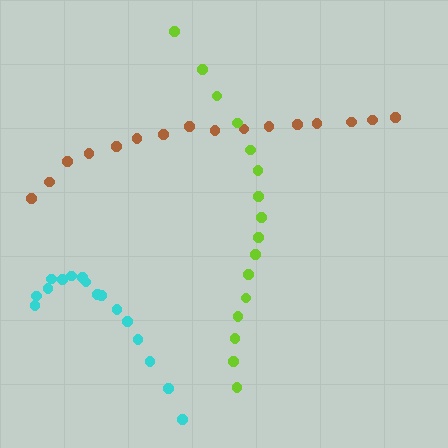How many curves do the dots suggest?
There are 3 distinct paths.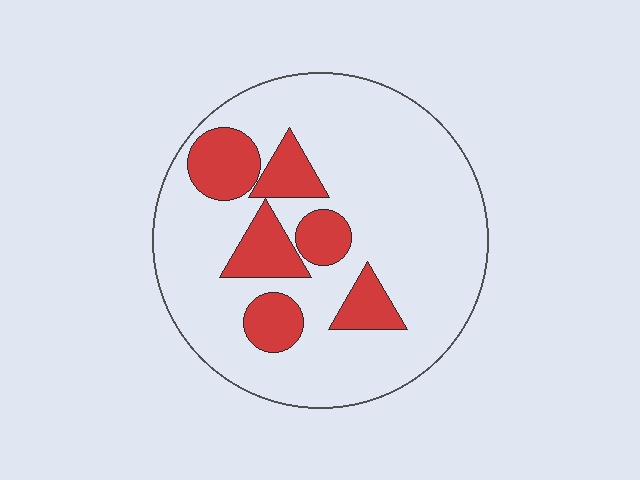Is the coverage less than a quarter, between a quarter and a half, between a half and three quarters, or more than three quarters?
Less than a quarter.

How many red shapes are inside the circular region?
6.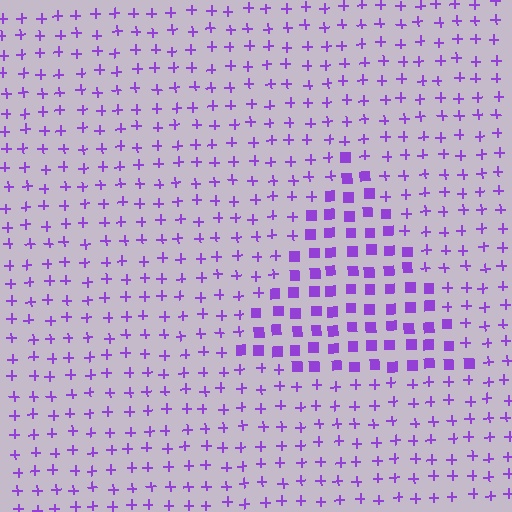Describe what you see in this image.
The image is filled with small purple elements arranged in a uniform grid. A triangle-shaped region contains squares, while the surrounding area contains plus signs. The boundary is defined purely by the change in element shape.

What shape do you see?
I see a triangle.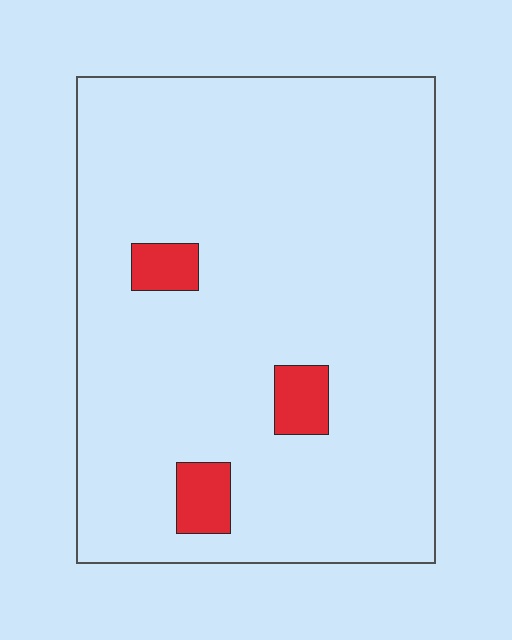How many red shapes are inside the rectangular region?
3.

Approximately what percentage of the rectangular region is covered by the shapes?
Approximately 5%.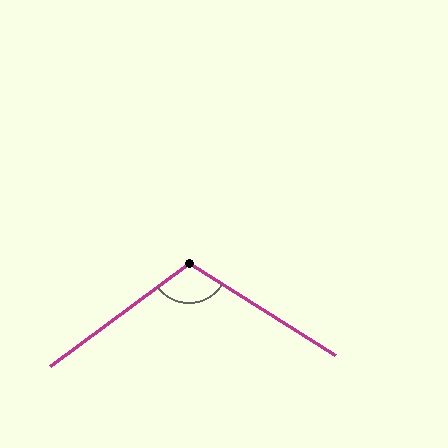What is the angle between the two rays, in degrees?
Approximately 111 degrees.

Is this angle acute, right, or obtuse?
It is obtuse.